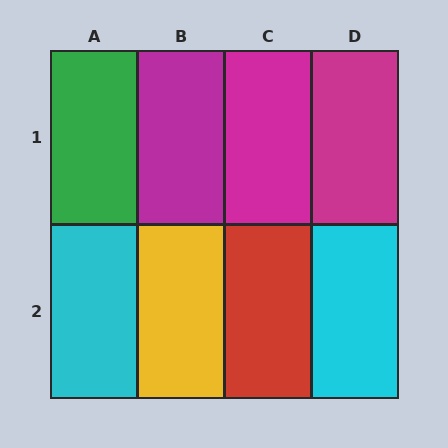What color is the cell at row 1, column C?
Magenta.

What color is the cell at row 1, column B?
Magenta.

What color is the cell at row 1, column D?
Magenta.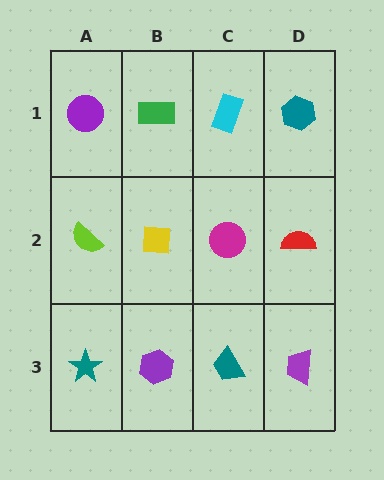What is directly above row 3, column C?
A magenta circle.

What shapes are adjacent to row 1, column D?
A red semicircle (row 2, column D), a cyan rectangle (row 1, column C).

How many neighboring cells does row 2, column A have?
3.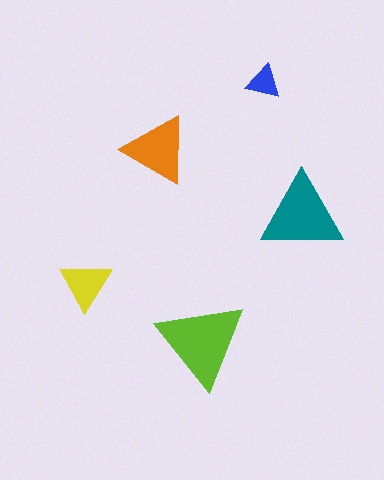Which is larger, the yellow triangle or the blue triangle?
The yellow one.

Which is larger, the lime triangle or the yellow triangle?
The lime one.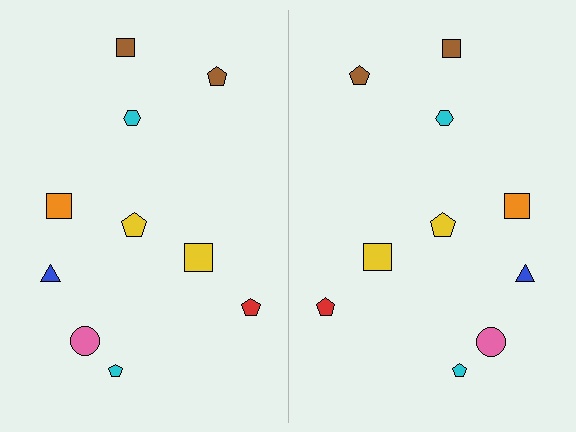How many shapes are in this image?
There are 20 shapes in this image.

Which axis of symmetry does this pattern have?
The pattern has a vertical axis of symmetry running through the center of the image.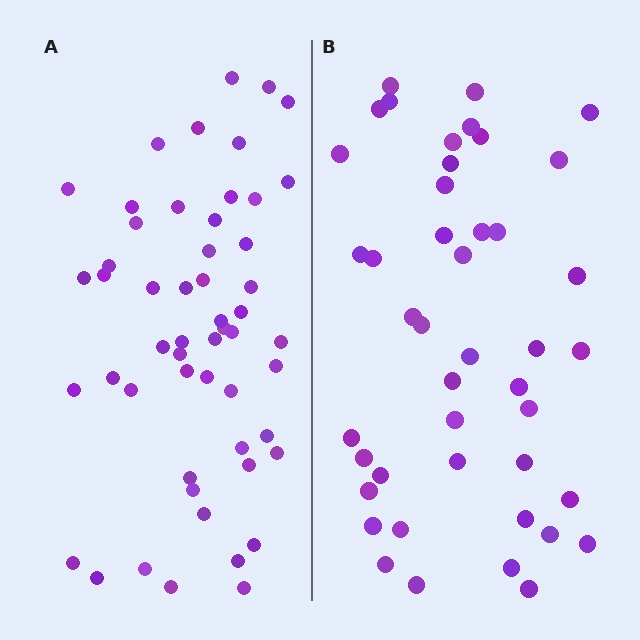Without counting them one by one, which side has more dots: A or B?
Region A (the left region) has more dots.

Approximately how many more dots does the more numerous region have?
Region A has roughly 8 or so more dots than region B.